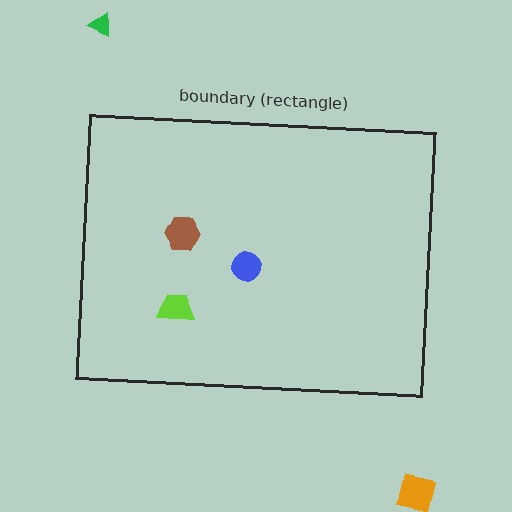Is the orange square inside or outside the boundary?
Outside.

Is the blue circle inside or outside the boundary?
Inside.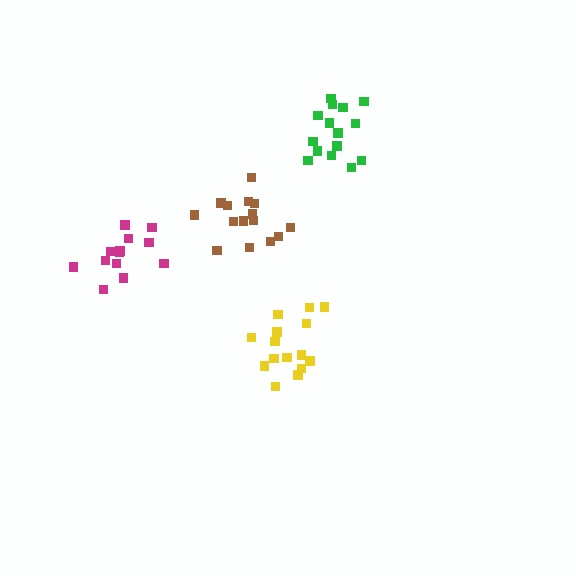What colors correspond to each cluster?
The clusters are colored: brown, magenta, yellow, green.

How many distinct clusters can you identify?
There are 4 distinct clusters.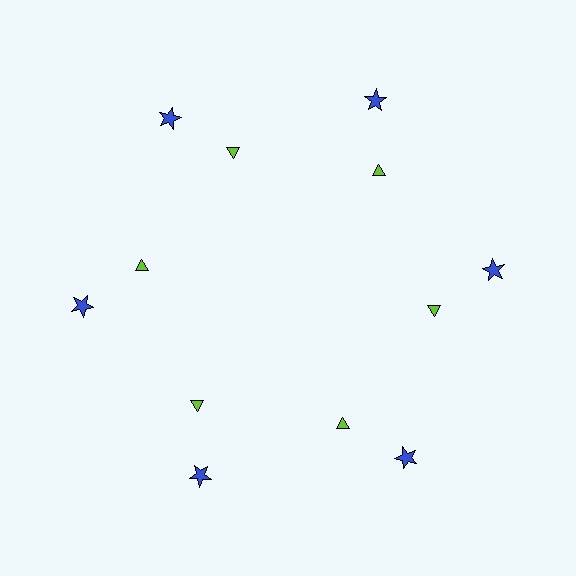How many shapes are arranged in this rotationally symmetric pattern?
There are 12 shapes, arranged in 6 groups of 2.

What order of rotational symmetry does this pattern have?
This pattern has 6-fold rotational symmetry.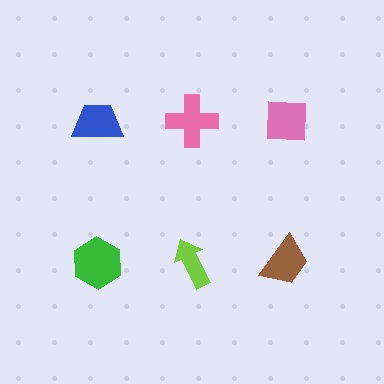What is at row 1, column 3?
A pink square.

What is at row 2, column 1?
A green hexagon.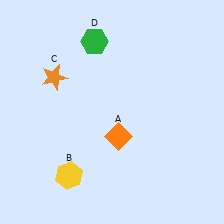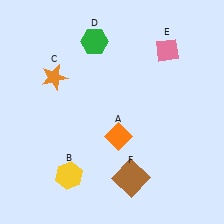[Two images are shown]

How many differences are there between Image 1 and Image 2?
There are 2 differences between the two images.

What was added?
A pink diamond (E), a brown square (F) were added in Image 2.